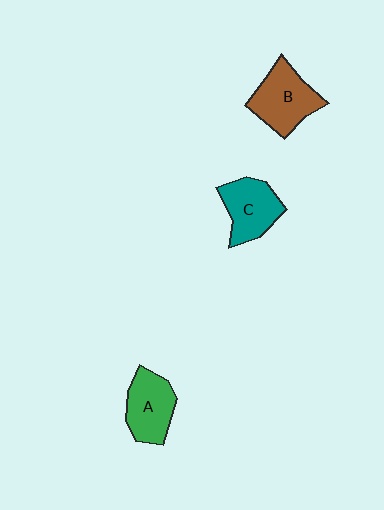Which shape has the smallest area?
Shape C (teal).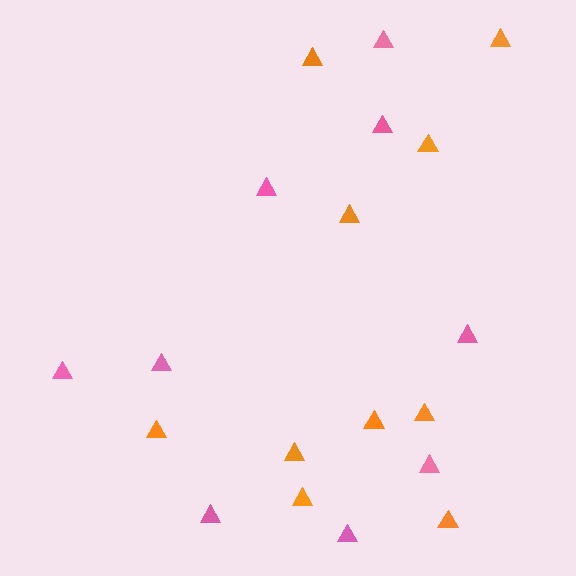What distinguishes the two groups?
There are 2 groups: one group of pink triangles (9) and one group of orange triangles (10).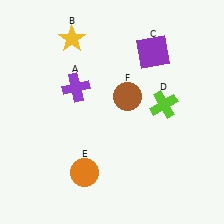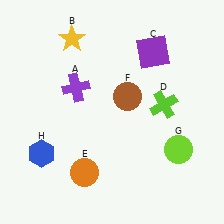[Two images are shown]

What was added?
A lime circle (G), a blue hexagon (H) were added in Image 2.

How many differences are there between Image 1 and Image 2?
There are 2 differences between the two images.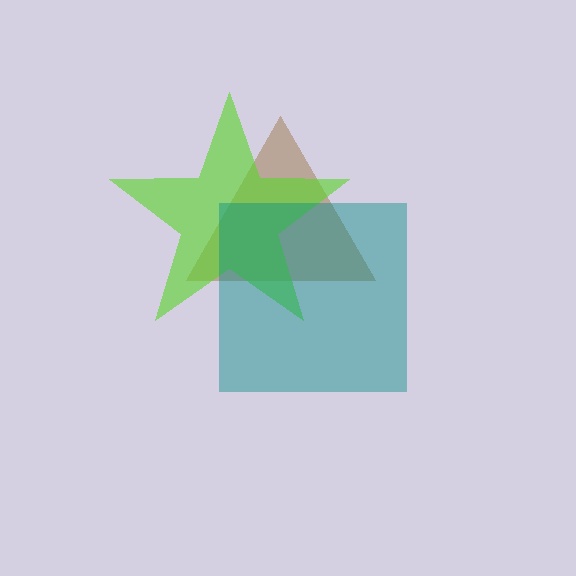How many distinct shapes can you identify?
There are 3 distinct shapes: a brown triangle, a lime star, a teal square.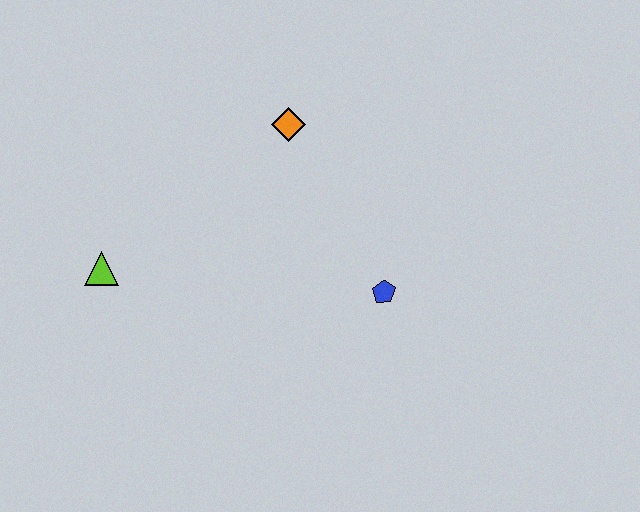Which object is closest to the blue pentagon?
The orange diamond is closest to the blue pentagon.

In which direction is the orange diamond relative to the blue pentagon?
The orange diamond is above the blue pentagon.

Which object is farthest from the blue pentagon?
The lime triangle is farthest from the blue pentagon.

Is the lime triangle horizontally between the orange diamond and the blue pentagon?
No